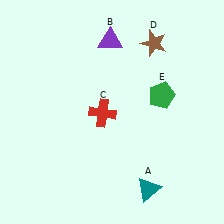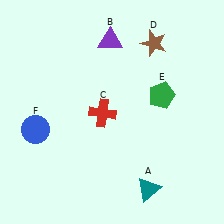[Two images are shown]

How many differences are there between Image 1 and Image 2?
There is 1 difference between the two images.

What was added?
A blue circle (F) was added in Image 2.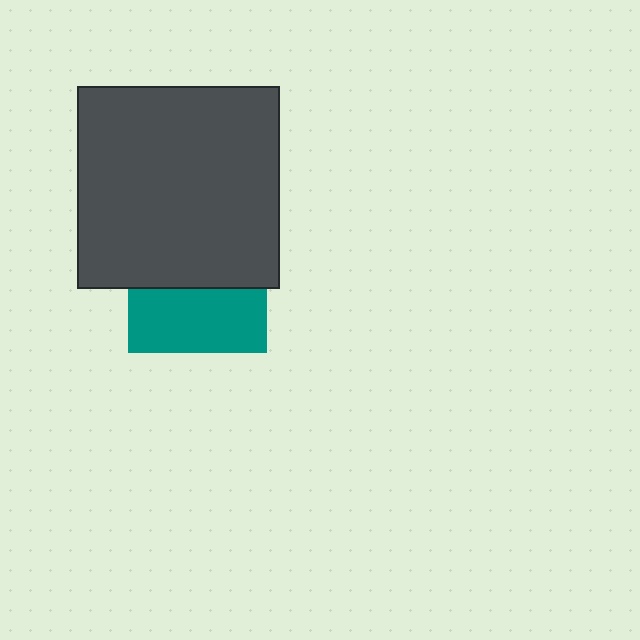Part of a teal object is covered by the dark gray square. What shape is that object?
It is a square.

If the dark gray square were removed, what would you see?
You would see the complete teal square.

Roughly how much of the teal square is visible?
About half of it is visible (roughly 46%).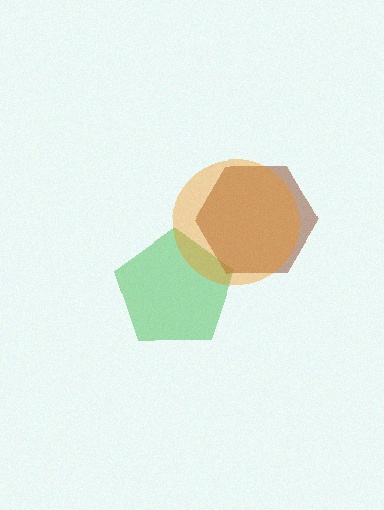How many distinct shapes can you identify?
There are 3 distinct shapes: a green pentagon, a brown hexagon, an orange circle.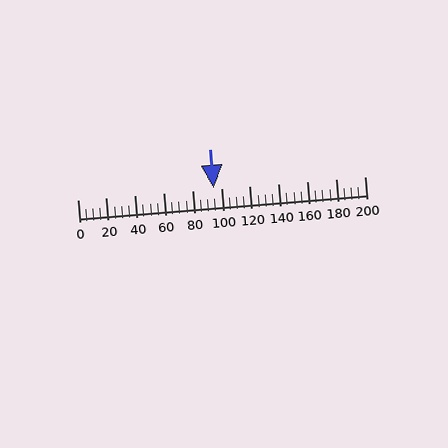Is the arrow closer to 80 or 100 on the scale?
The arrow is closer to 100.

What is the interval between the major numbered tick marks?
The major tick marks are spaced 20 units apart.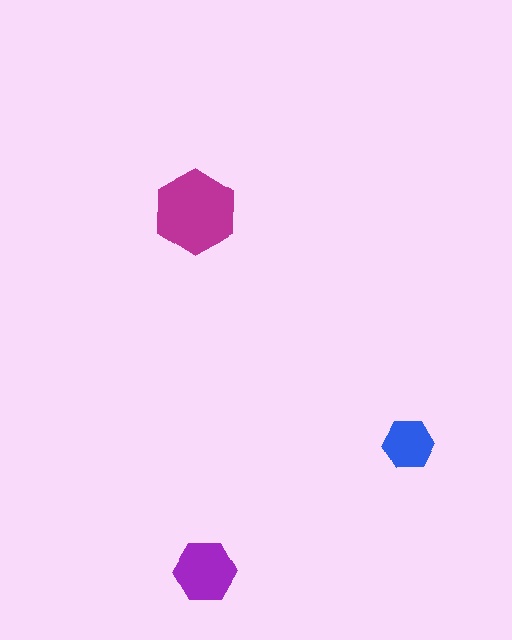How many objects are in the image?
There are 3 objects in the image.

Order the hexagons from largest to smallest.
the magenta one, the purple one, the blue one.